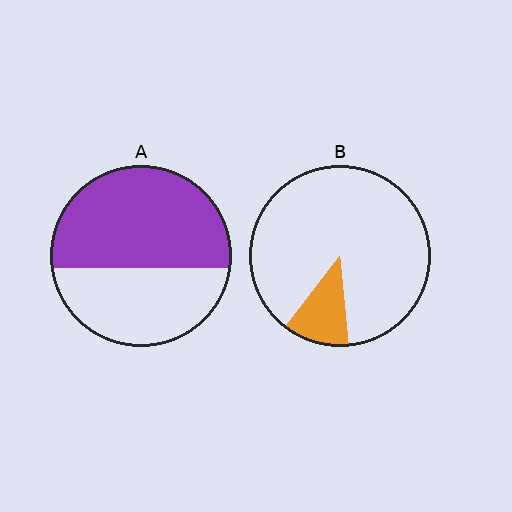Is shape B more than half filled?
No.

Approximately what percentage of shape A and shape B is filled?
A is approximately 60% and B is approximately 10%.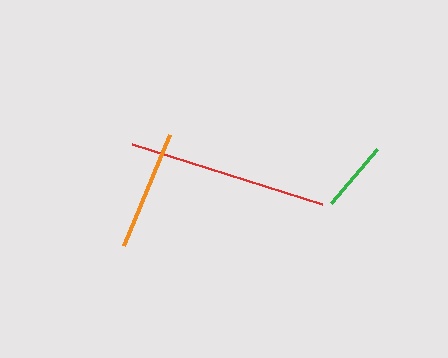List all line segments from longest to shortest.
From longest to shortest: red, orange, green.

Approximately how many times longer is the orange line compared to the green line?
The orange line is approximately 1.7 times the length of the green line.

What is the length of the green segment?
The green segment is approximately 71 pixels long.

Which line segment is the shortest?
The green line is the shortest at approximately 71 pixels.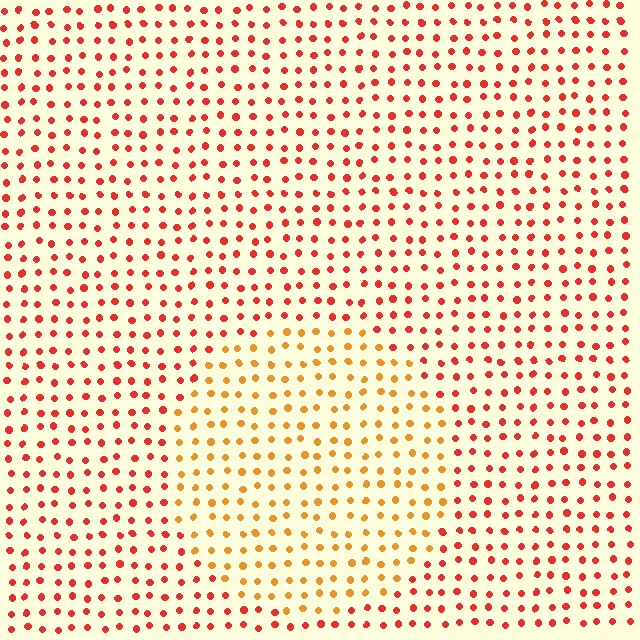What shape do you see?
I see a circle.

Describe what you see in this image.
The image is filled with small red elements in a uniform arrangement. A circle-shaped region is visible where the elements are tinted to a slightly different hue, forming a subtle color boundary.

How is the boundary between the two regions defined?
The boundary is defined purely by a slight shift in hue (about 34 degrees). Spacing, size, and orientation are identical on both sides.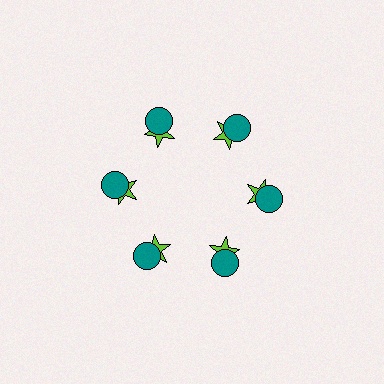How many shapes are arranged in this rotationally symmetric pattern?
There are 12 shapes, arranged in 6 groups of 2.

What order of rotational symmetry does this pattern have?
This pattern has 6-fold rotational symmetry.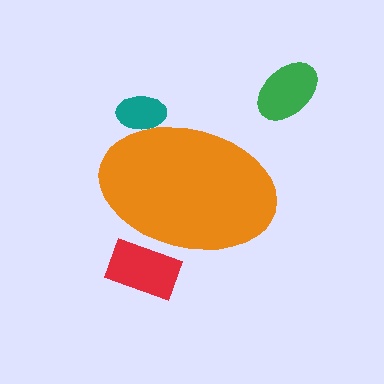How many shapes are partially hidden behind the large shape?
2 shapes are partially hidden.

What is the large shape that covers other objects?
An orange ellipse.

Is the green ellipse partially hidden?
No, the green ellipse is fully visible.